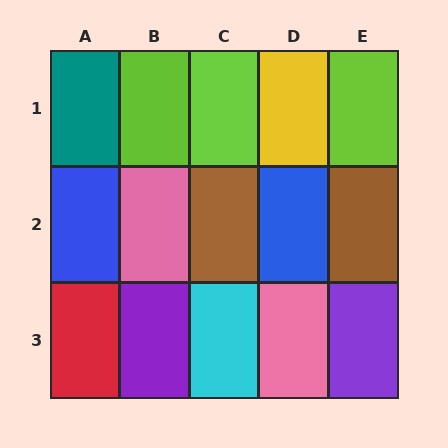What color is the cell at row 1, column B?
Lime.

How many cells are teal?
1 cell is teal.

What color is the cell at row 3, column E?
Purple.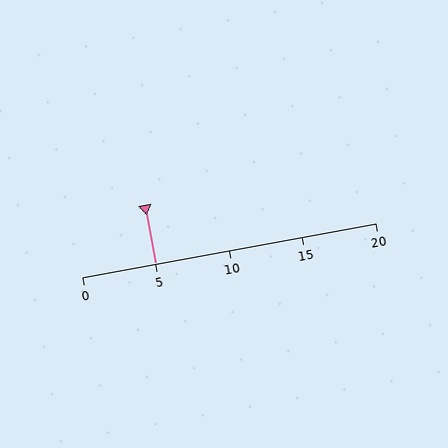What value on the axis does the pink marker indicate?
The marker indicates approximately 5.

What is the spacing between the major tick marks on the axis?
The major ticks are spaced 5 apart.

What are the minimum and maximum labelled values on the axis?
The axis runs from 0 to 20.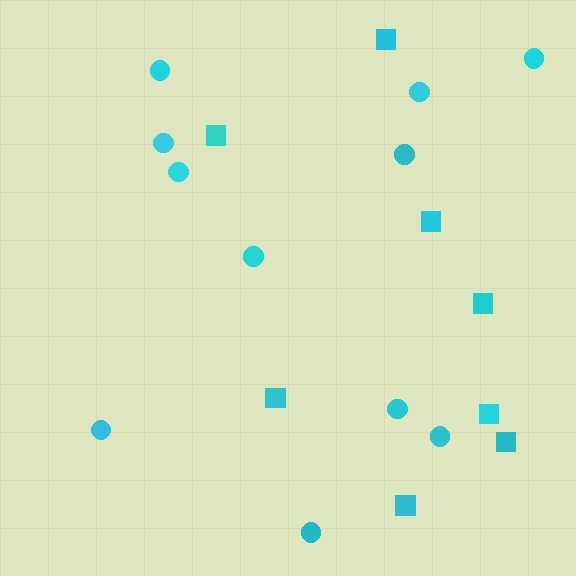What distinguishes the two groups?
There are 2 groups: one group of circles (11) and one group of squares (8).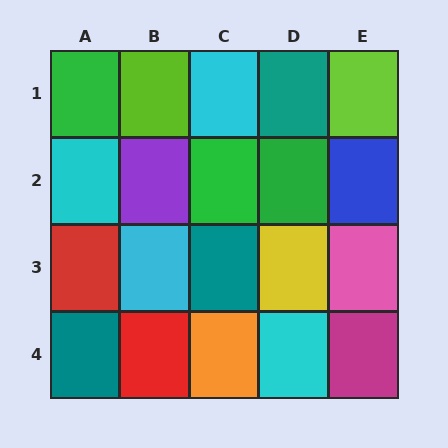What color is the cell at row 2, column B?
Purple.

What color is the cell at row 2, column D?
Green.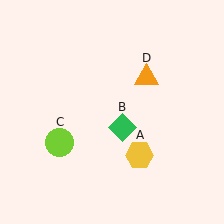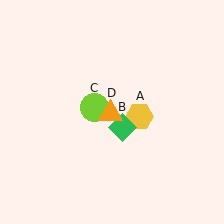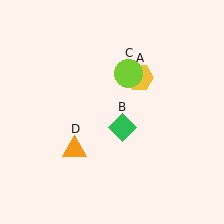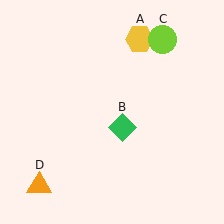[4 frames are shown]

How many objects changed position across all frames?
3 objects changed position: yellow hexagon (object A), lime circle (object C), orange triangle (object D).